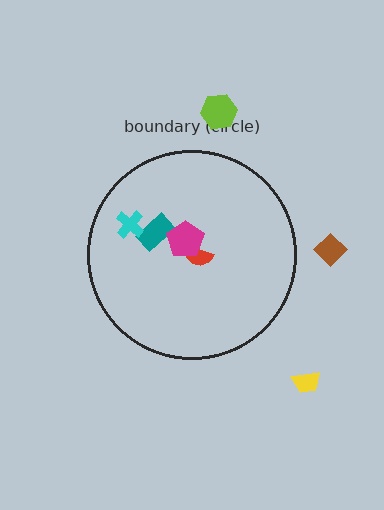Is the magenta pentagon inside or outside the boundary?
Inside.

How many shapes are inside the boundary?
4 inside, 3 outside.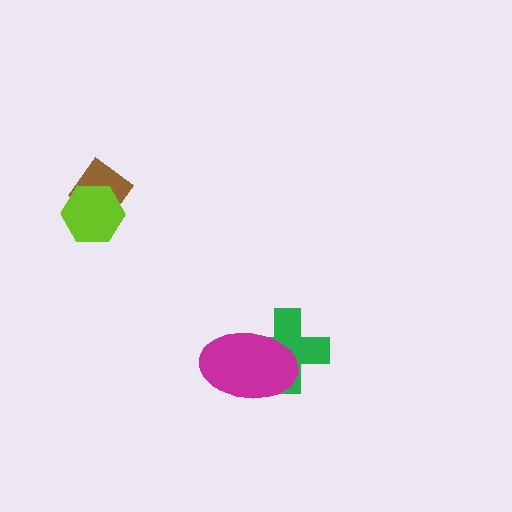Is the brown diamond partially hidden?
Yes, it is partially covered by another shape.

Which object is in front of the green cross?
The magenta ellipse is in front of the green cross.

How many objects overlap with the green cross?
1 object overlaps with the green cross.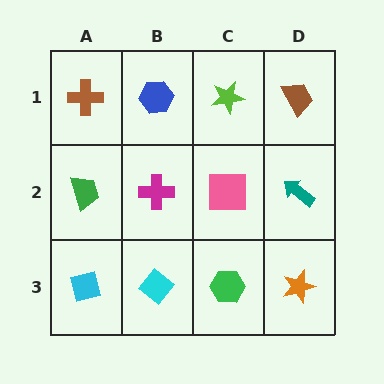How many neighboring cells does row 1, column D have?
2.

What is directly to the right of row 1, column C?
A brown trapezoid.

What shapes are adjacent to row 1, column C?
A pink square (row 2, column C), a blue hexagon (row 1, column B), a brown trapezoid (row 1, column D).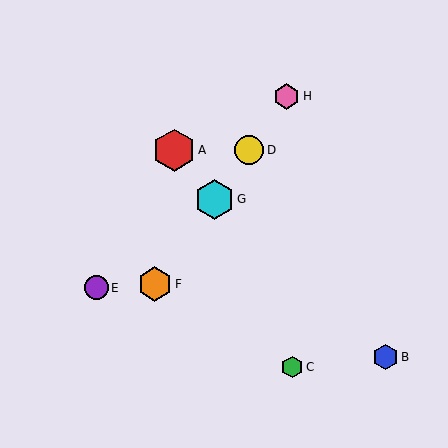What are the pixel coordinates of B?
Object B is at (385, 357).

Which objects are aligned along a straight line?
Objects D, F, G, H are aligned along a straight line.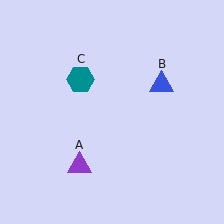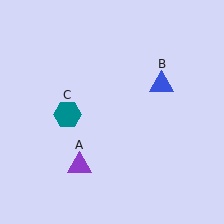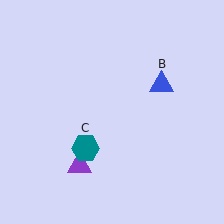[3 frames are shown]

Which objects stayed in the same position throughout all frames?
Purple triangle (object A) and blue triangle (object B) remained stationary.